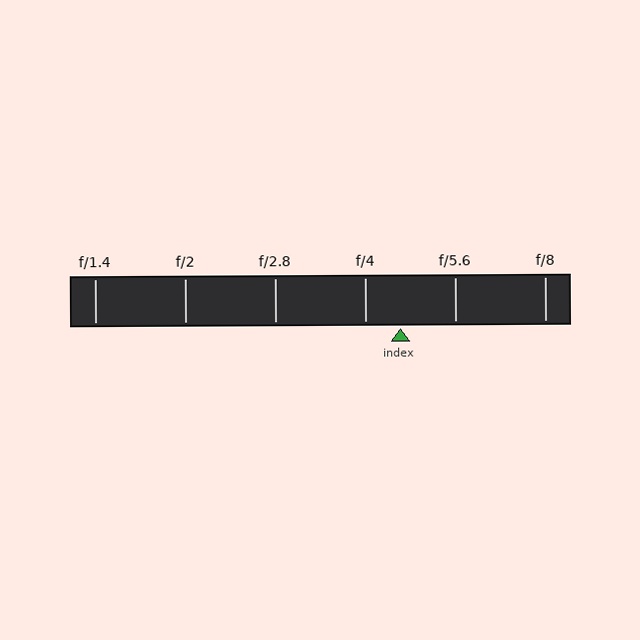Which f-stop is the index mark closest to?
The index mark is closest to f/4.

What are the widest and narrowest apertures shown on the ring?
The widest aperture shown is f/1.4 and the narrowest is f/8.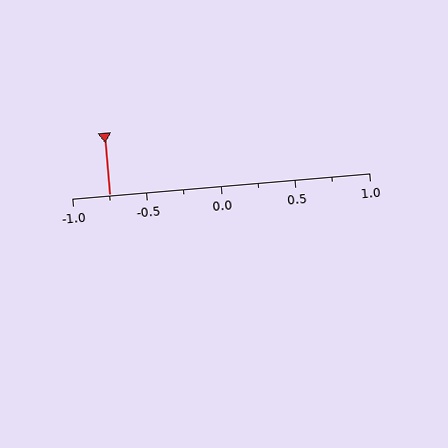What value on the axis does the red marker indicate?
The marker indicates approximately -0.75.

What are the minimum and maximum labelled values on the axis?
The axis runs from -1.0 to 1.0.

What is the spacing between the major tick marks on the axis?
The major ticks are spaced 0.5 apart.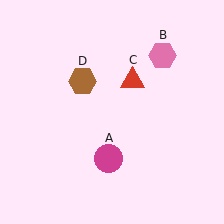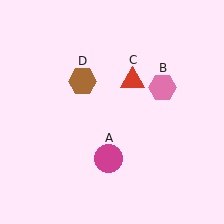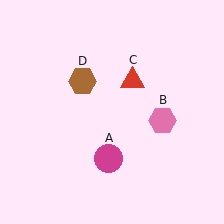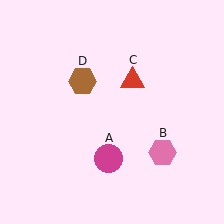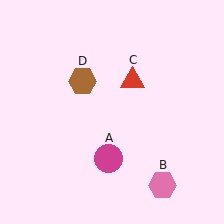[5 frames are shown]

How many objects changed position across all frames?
1 object changed position: pink hexagon (object B).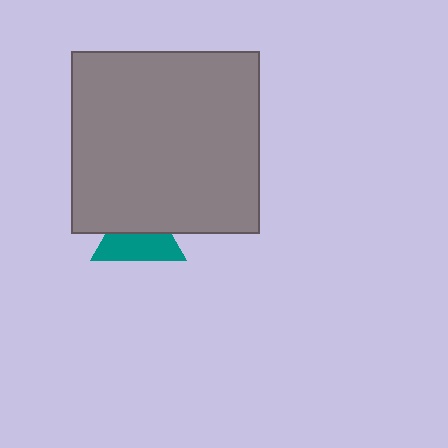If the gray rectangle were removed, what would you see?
You would see the complete teal triangle.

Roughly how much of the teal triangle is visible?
About half of it is visible (roughly 55%).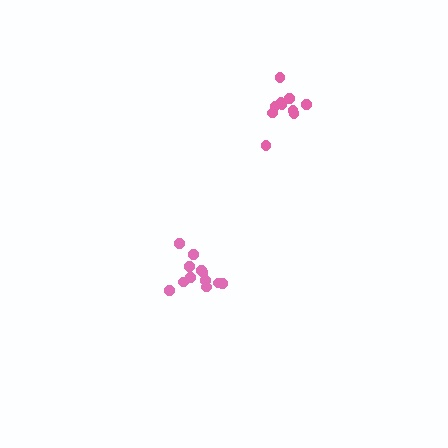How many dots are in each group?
Group 1: 12 dots, Group 2: 10 dots (22 total).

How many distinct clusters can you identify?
There are 2 distinct clusters.